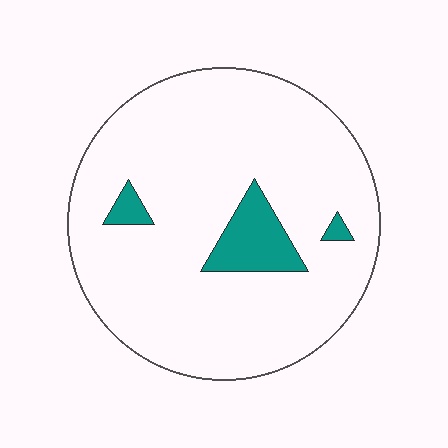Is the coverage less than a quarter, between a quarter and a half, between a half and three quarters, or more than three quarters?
Less than a quarter.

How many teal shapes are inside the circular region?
3.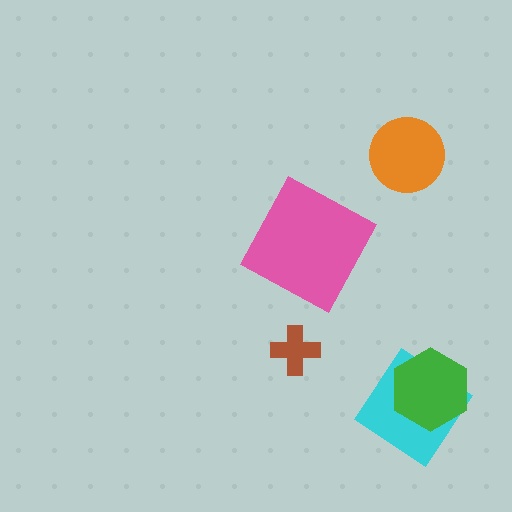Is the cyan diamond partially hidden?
Yes, it is partially covered by another shape.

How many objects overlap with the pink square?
0 objects overlap with the pink square.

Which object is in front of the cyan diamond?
The green hexagon is in front of the cyan diamond.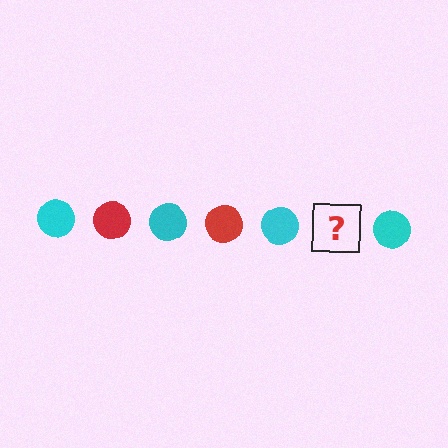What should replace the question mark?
The question mark should be replaced with a red circle.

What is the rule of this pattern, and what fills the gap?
The rule is that the pattern cycles through cyan, red circles. The gap should be filled with a red circle.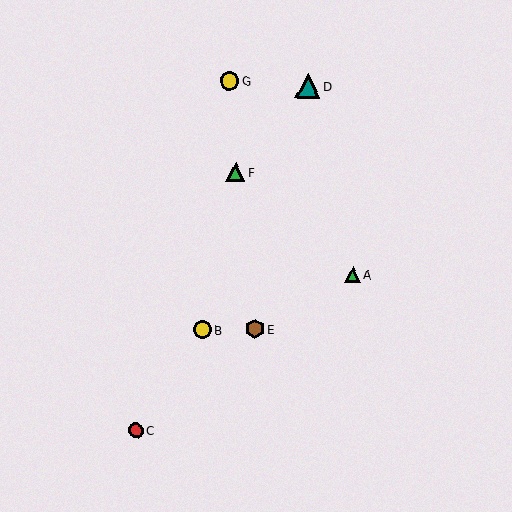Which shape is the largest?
The teal triangle (labeled D) is the largest.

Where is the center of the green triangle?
The center of the green triangle is at (353, 274).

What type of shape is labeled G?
Shape G is a yellow circle.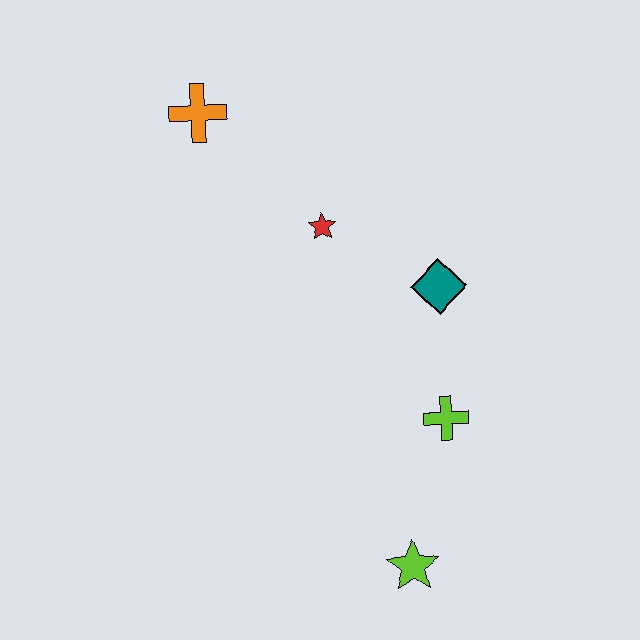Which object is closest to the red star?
The teal diamond is closest to the red star.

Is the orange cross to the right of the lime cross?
No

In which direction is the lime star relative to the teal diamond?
The lime star is below the teal diamond.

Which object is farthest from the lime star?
The orange cross is farthest from the lime star.